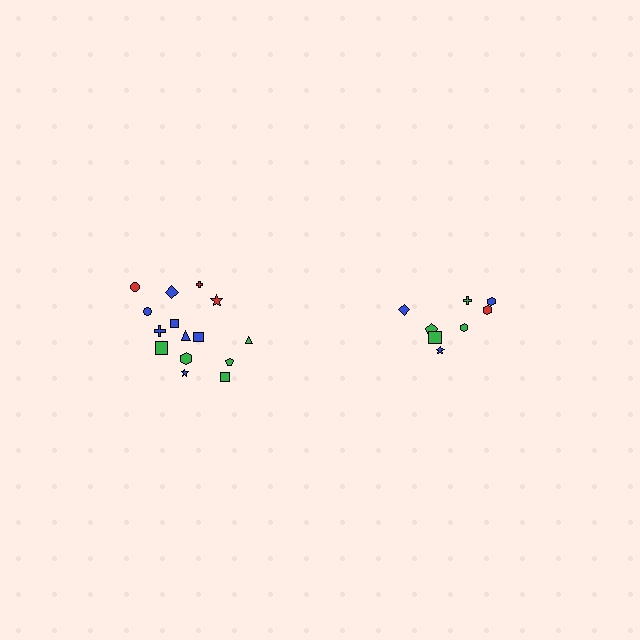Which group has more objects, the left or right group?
The left group.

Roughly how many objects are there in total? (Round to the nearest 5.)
Roughly 25 objects in total.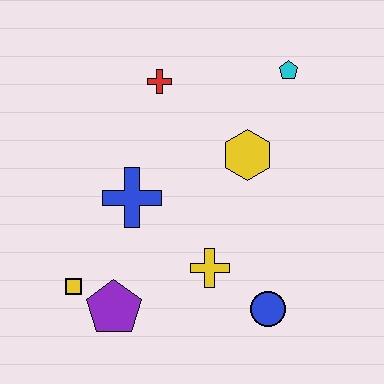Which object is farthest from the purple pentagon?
The cyan pentagon is farthest from the purple pentagon.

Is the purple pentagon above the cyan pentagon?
No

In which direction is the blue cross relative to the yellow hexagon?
The blue cross is to the left of the yellow hexagon.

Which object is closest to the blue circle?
The yellow cross is closest to the blue circle.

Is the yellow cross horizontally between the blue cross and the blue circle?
Yes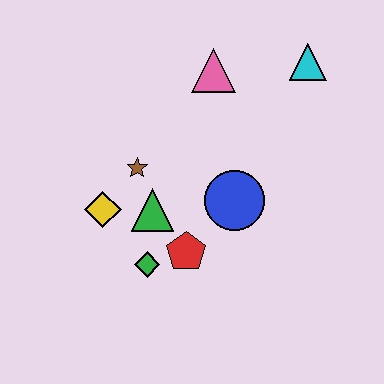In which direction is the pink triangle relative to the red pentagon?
The pink triangle is above the red pentagon.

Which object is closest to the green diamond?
The red pentagon is closest to the green diamond.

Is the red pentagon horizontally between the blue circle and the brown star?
Yes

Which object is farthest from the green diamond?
The cyan triangle is farthest from the green diamond.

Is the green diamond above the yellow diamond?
No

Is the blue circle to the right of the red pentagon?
Yes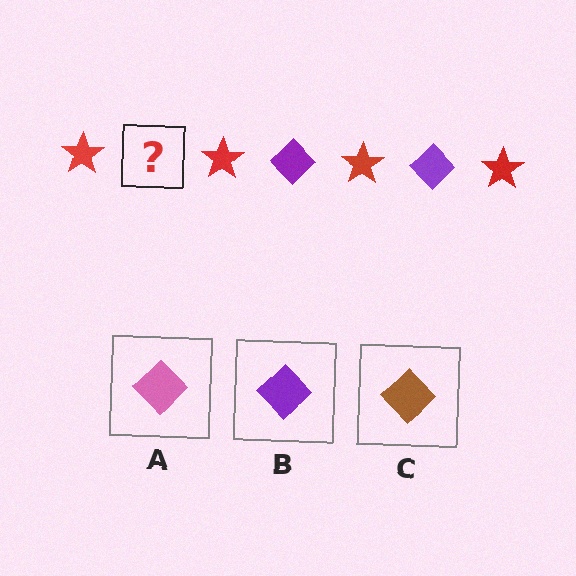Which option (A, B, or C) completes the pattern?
B.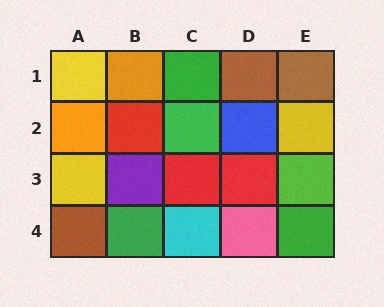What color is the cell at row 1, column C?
Green.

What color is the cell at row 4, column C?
Cyan.